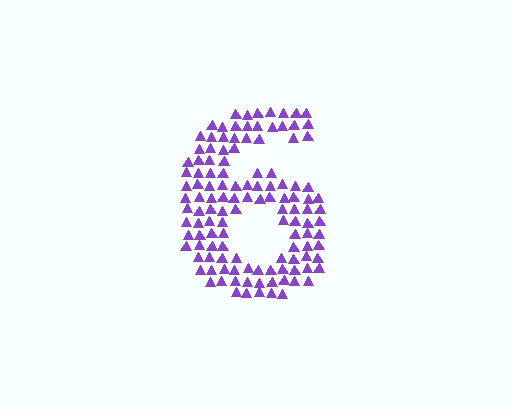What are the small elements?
The small elements are triangles.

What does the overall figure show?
The overall figure shows the digit 6.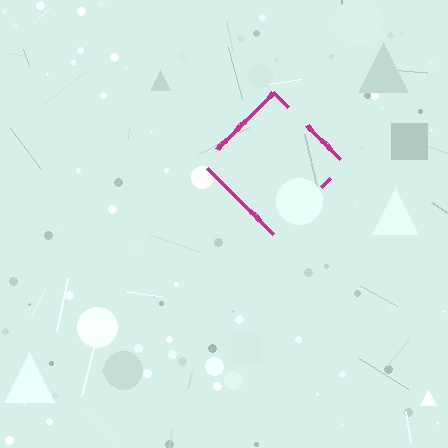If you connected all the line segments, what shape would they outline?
They would outline a diamond.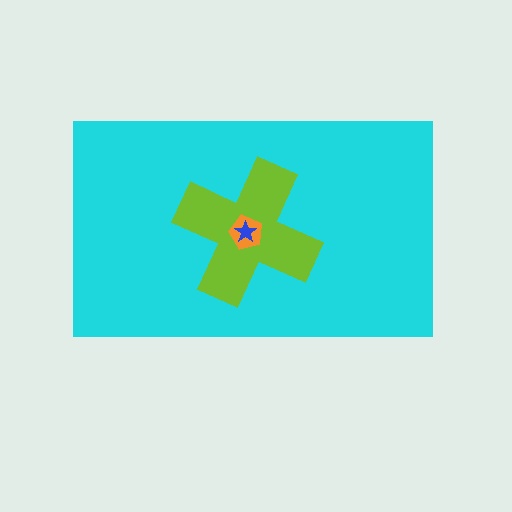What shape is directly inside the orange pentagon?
The blue star.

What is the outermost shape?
The cyan rectangle.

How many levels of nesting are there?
4.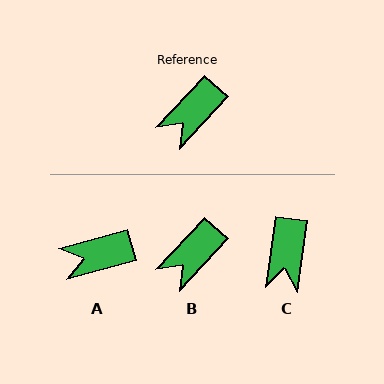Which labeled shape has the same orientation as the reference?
B.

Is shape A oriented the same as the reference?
No, it is off by about 32 degrees.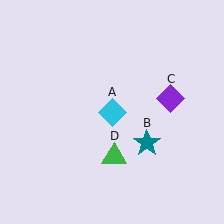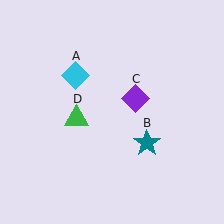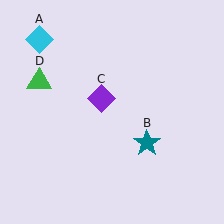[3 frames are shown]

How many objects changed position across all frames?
3 objects changed position: cyan diamond (object A), purple diamond (object C), green triangle (object D).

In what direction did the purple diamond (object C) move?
The purple diamond (object C) moved left.